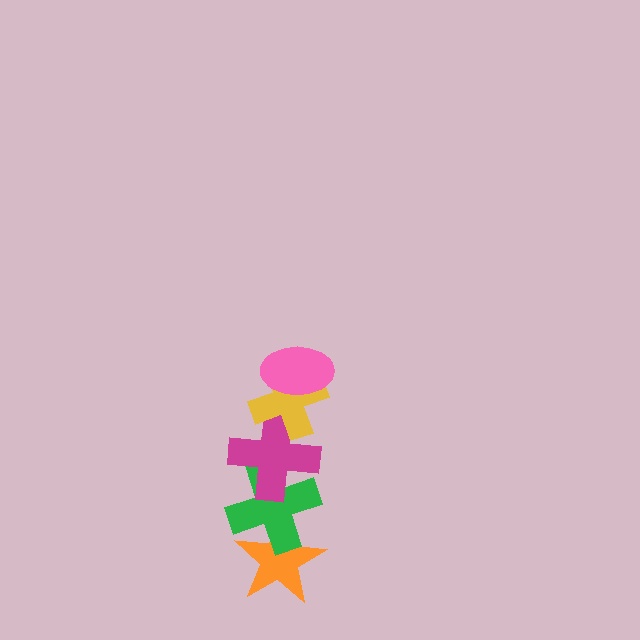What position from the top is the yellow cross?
The yellow cross is 2nd from the top.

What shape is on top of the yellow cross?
The pink ellipse is on top of the yellow cross.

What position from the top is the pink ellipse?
The pink ellipse is 1st from the top.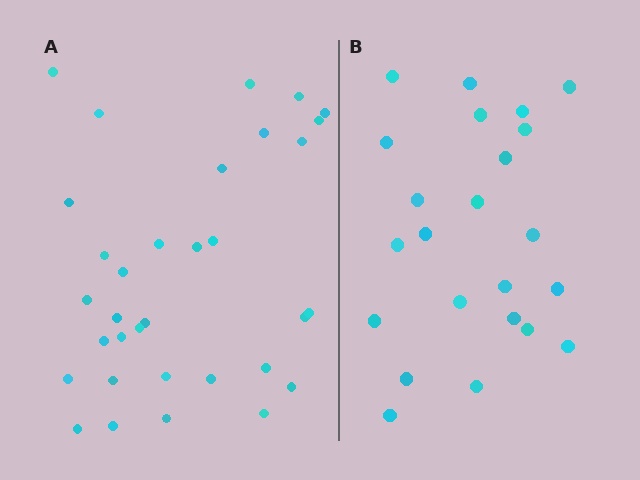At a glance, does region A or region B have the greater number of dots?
Region A (the left region) has more dots.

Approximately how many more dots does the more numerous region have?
Region A has roughly 10 or so more dots than region B.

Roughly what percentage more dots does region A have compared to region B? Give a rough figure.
About 45% more.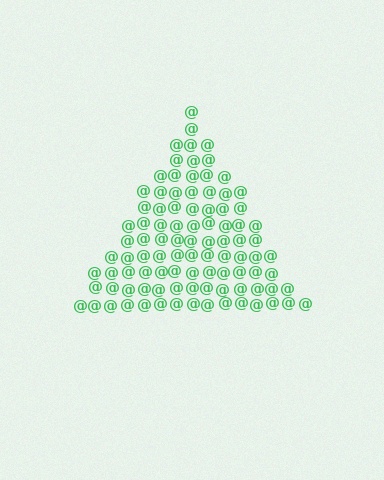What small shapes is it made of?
It is made of small at signs.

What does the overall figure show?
The overall figure shows a triangle.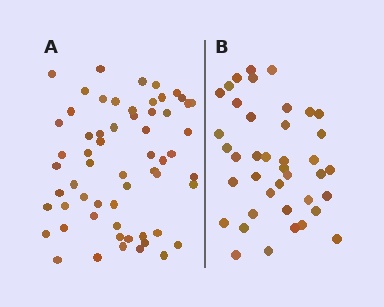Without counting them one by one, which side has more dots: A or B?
Region A (the left region) has more dots.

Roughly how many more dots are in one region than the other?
Region A has approximately 20 more dots than region B.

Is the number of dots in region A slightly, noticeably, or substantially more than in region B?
Region A has substantially more. The ratio is roughly 1.5 to 1.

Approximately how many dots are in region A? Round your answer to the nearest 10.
About 60 dots.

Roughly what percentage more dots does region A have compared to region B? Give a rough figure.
About 50% more.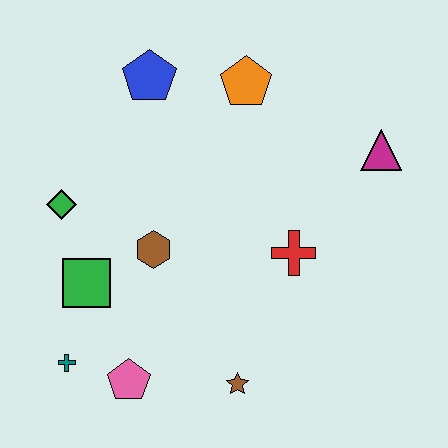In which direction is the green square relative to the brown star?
The green square is to the left of the brown star.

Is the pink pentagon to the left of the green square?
No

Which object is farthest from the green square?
The magenta triangle is farthest from the green square.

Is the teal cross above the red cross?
No